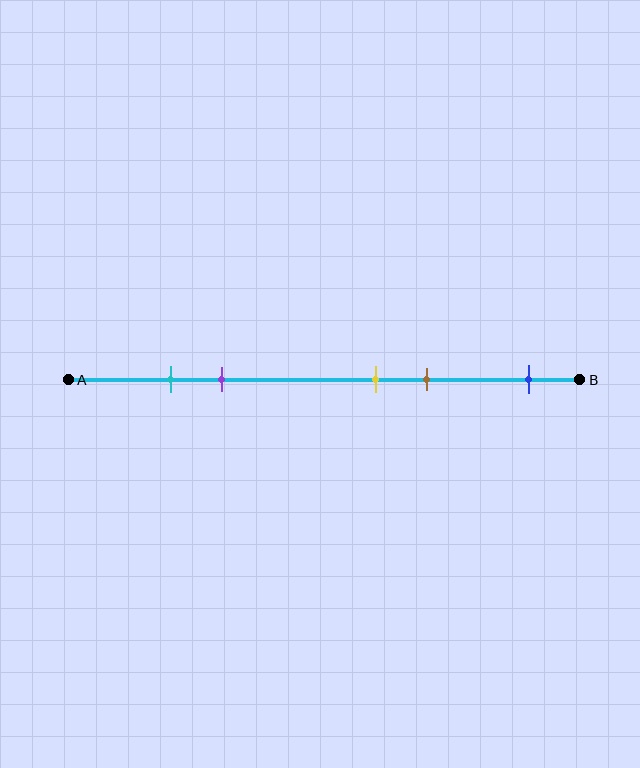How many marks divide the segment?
There are 5 marks dividing the segment.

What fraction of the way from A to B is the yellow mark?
The yellow mark is approximately 60% (0.6) of the way from A to B.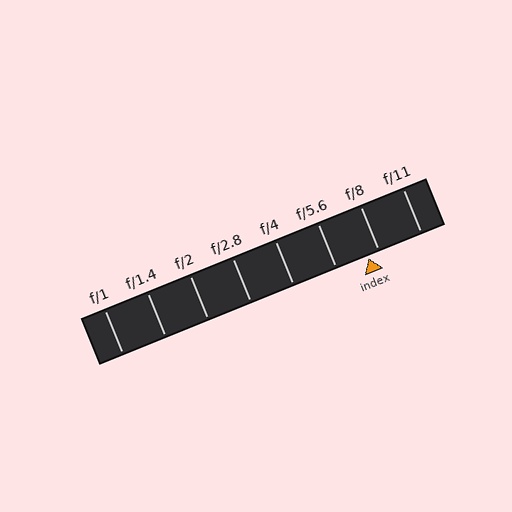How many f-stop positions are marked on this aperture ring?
There are 8 f-stop positions marked.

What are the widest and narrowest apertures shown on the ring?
The widest aperture shown is f/1 and the narrowest is f/11.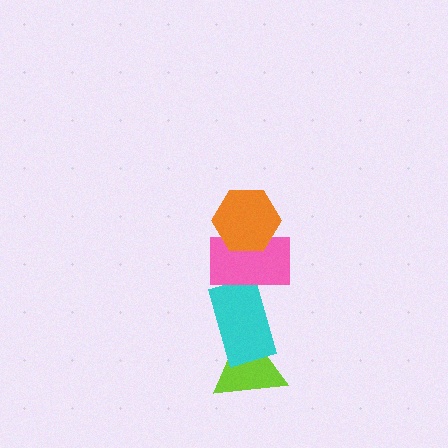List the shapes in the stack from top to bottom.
From top to bottom: the orange hexagon, the pink rectangle, the cyan rectangle, the lime triangle.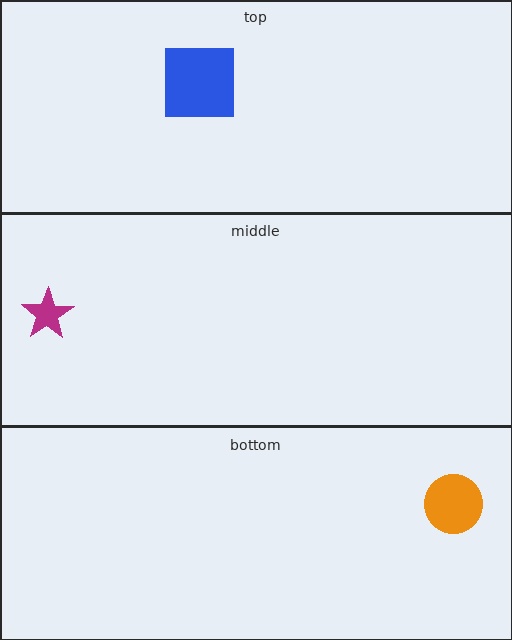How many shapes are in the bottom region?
1.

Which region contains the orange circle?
The bottom region.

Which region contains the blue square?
The top region.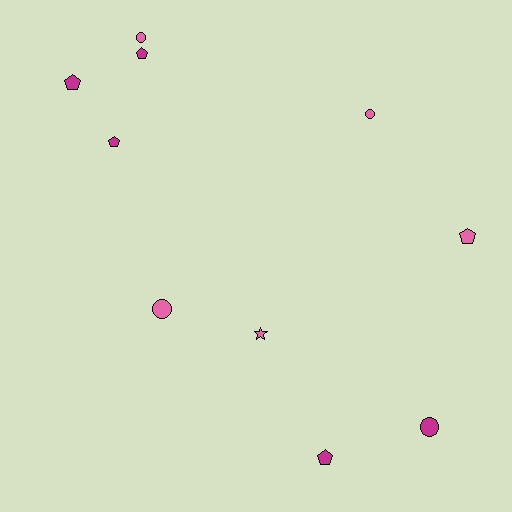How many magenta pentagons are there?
There are 4 magenta pentagons.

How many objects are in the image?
There are 10 objects.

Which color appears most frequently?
Magenta, with 5 objects.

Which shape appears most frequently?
Pentagon, with 5 objects.